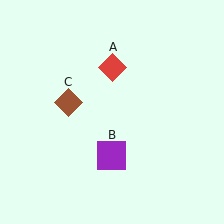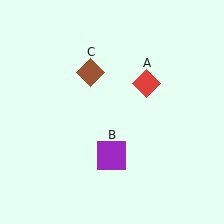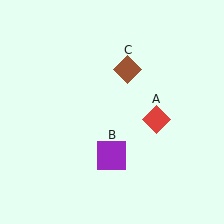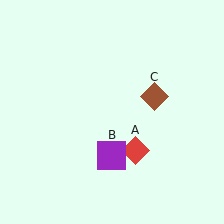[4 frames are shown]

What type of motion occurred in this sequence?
The red diamond (object A), brown diamond (object C) rotated clockwise around the center of the scene.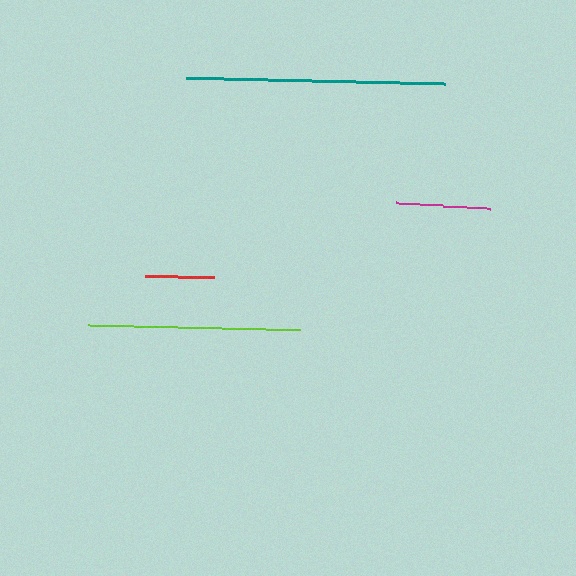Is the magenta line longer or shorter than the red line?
The magenta line is longer than the red line.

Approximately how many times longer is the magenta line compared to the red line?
The magenta line is approximately 1.4 times the length of the red line.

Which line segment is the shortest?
The red line is the shortest at approximately 69 pixels.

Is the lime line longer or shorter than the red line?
The lime line is longer than the red line.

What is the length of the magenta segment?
The magenta segment is approximately 94 pixels long.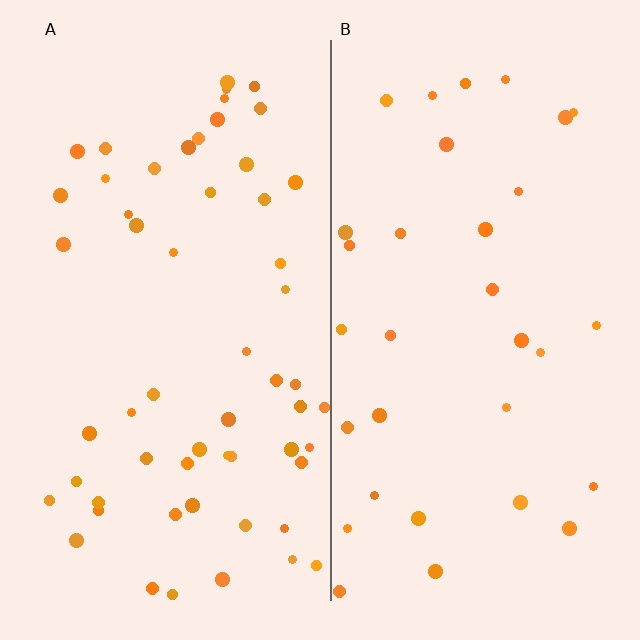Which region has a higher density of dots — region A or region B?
A (the left).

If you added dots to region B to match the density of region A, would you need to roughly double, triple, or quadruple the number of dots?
Approximately double.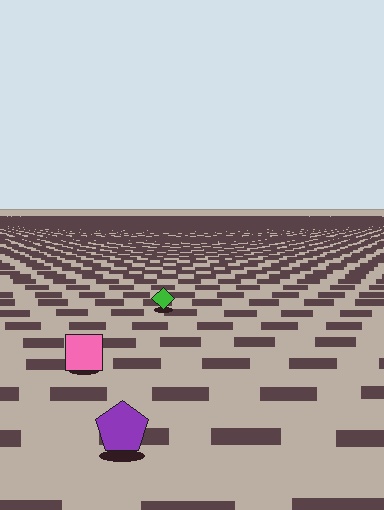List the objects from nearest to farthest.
From nearest to farthest: the purple pentagon, the pink square, the green diamond.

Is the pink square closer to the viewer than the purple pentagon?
No. The purple pentagon is closer — you can tell from the texture gradient: the ground texture is coarser near it.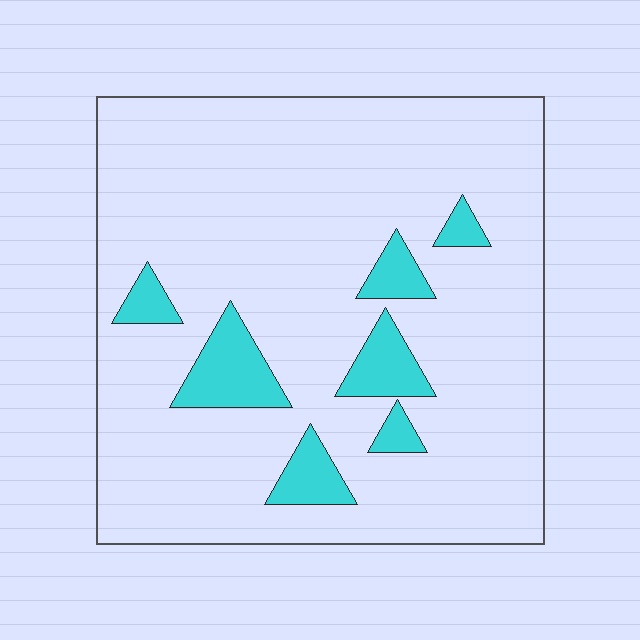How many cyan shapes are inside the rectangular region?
7.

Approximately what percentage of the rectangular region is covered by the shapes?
Approximately 10%.